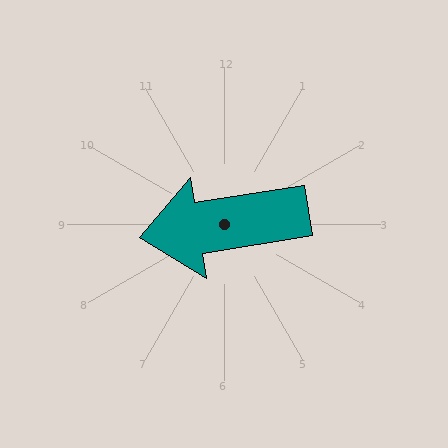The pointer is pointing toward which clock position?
Roughly 9 o'clock.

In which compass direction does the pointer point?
West.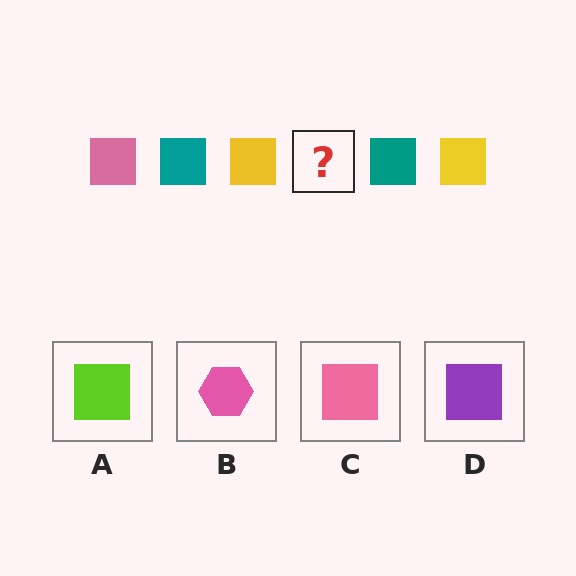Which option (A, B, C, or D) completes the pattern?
C.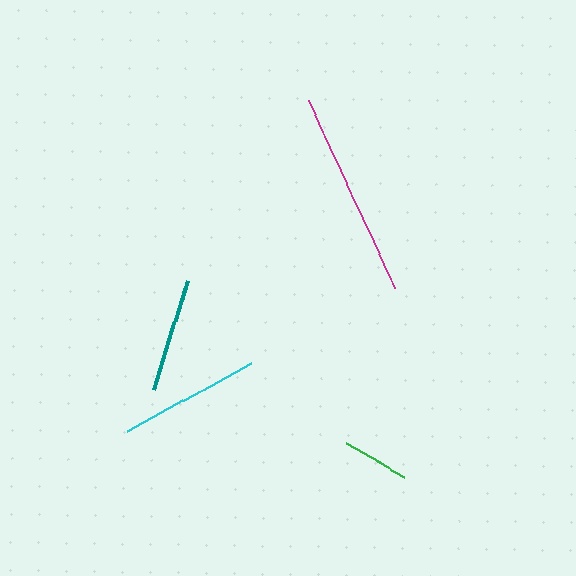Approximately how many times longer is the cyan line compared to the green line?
The cyan line is approximately 2.1 times the length of the green line.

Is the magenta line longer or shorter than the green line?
The magenta line is longer than the green line.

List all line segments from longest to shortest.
From longest to shortest: magenta, cyan, teal, green.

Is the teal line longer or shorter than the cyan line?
The cyan line is longer than the teal line.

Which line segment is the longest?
The magenta line is the longest at approximately 207 pixels.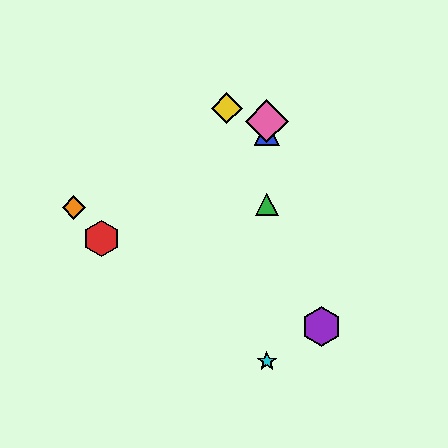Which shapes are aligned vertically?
The blue triangle, the green triangle, the cyan star, the pink diamond are aligned vertically.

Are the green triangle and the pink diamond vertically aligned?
Yes, both are at x≈267.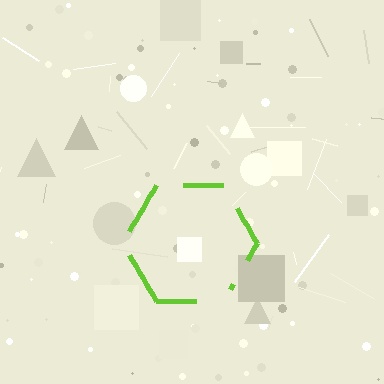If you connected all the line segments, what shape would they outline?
They would outline a hexagon.